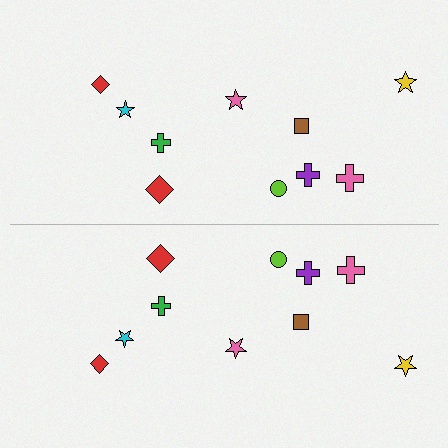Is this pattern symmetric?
Yes, this pattern has bilateral (reflection) symmetry.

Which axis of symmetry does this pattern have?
The pattern has a horizontal axis of symmetry running through the center of the image.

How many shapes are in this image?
There are 20 shapes in this image.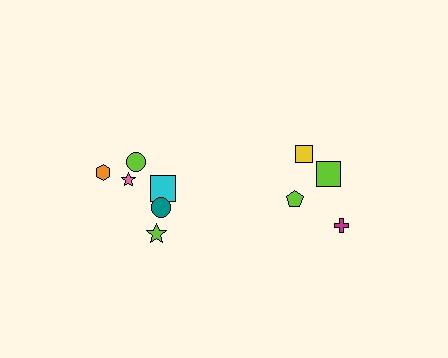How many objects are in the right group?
There are 4 objects.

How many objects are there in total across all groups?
There are 10 objects.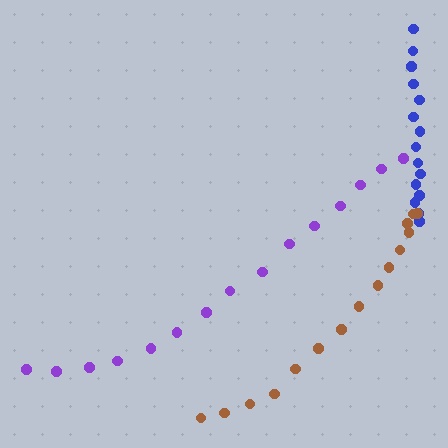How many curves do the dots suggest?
There are 3 distinct paths.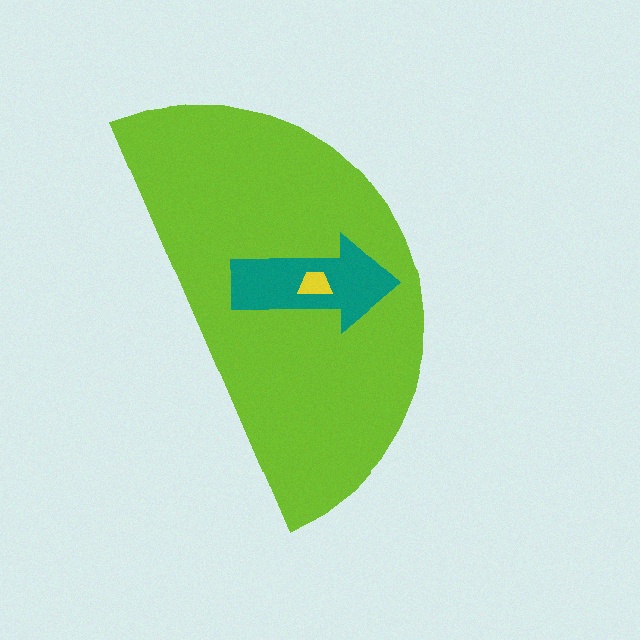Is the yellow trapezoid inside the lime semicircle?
Yes.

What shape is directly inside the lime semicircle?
The teal arrow.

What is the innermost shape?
The yellow trapezoid.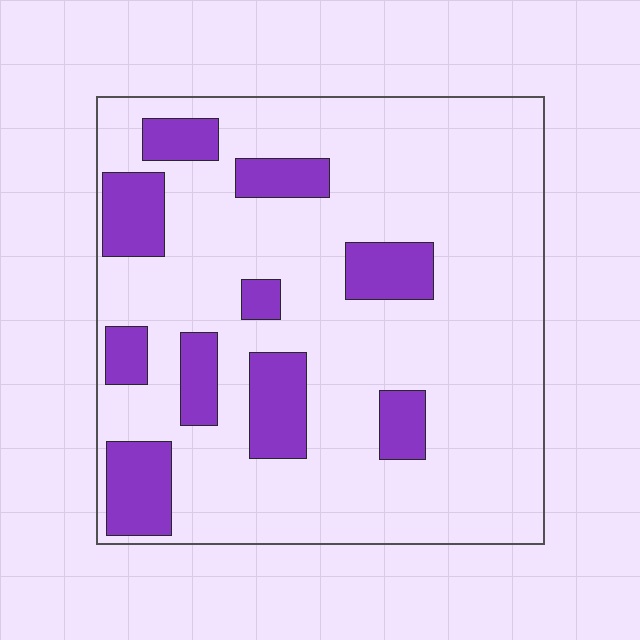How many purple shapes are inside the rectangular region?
10.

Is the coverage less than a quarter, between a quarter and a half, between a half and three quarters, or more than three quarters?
Less than a quarter.